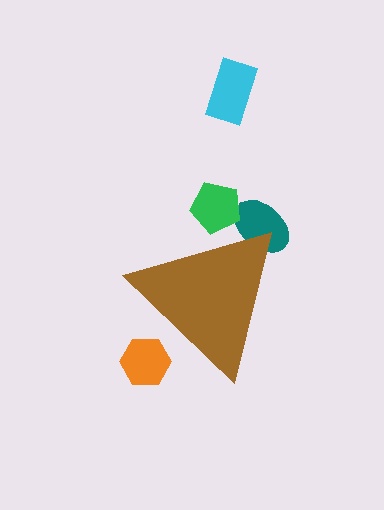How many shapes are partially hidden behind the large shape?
3 shapes are partially hidden.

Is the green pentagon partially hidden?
Yes, the green pentagon is partially hidden behind the brown triangle.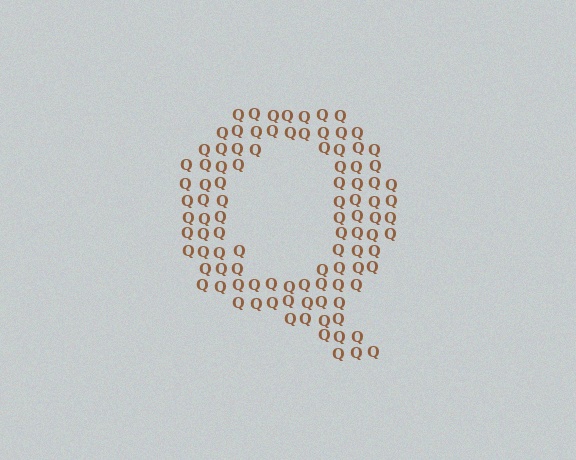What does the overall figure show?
The overall figure shows the letter Q.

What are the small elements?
The small elements are letter Q's.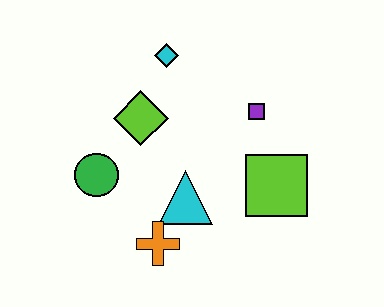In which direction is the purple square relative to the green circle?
The purple square is to the right of the green circle.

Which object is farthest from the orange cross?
The cyan diamond is farthest from the orange cross.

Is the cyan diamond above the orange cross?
Yes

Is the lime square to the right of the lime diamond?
Yes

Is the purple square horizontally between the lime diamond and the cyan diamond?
No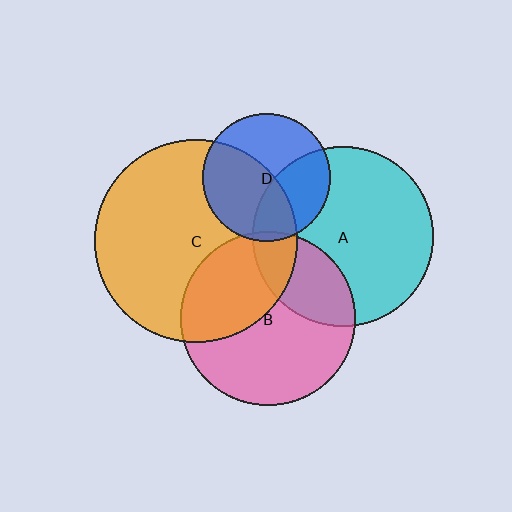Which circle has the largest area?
Circle C (orange).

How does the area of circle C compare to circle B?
Approximately 1.3 times.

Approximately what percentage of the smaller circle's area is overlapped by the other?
Approximately 25%.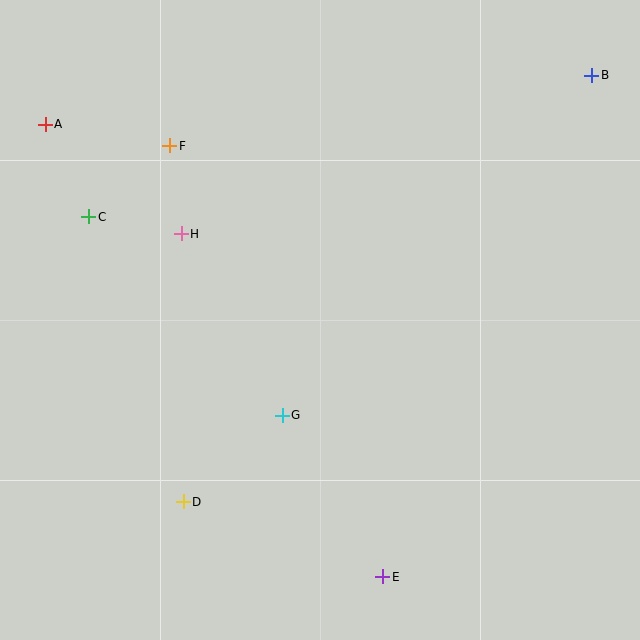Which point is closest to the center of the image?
Point G at (282, 415) is closest to the center.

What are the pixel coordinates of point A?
Point A is at (45, 124).